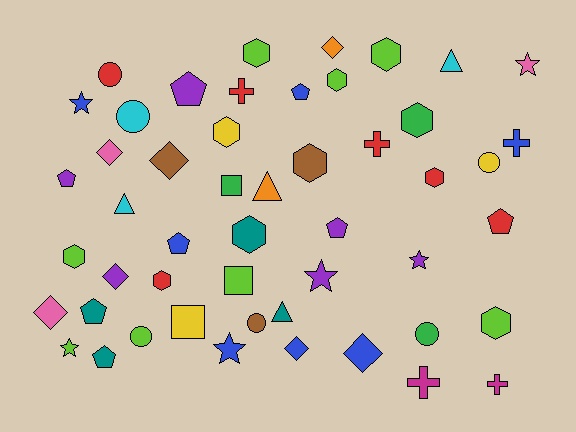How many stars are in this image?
There are 6 stars.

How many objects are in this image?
There are 50 objects.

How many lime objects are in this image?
There are 8 lime objects.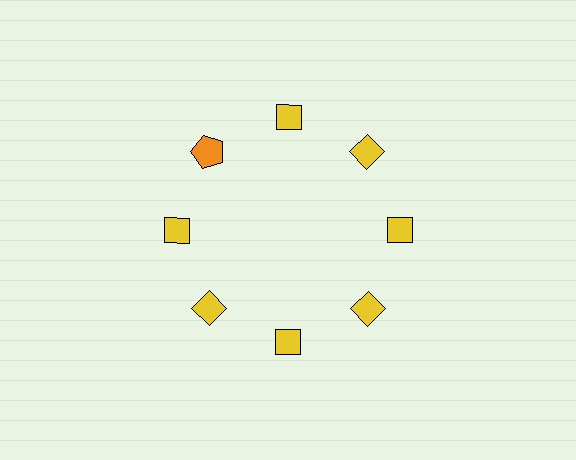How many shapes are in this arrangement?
There are 8 shapes arranged in a ring pattern.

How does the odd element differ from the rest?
It differs in both color (orange instead of yellow) and shape (pentagon instead of diamond).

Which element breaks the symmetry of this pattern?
The orange pentagon at roughly the 10 o'clock position breaks the symmetry. All other shapes are yellow diamonds.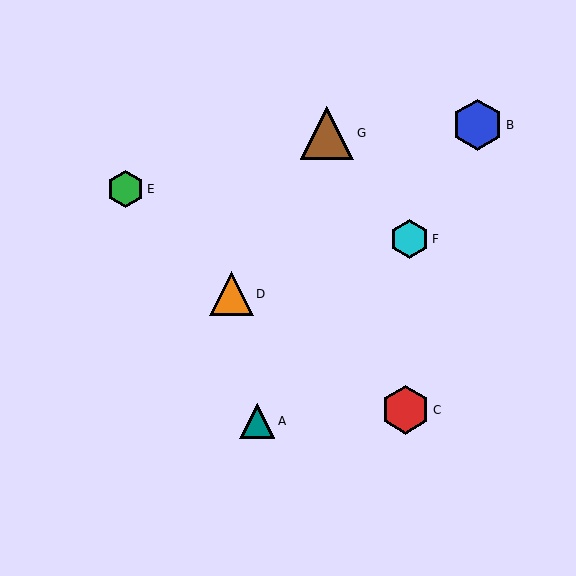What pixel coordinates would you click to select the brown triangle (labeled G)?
Click at (327, 133) to select the brown triangle G.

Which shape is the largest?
The brown triangle (labeled G) is the largest.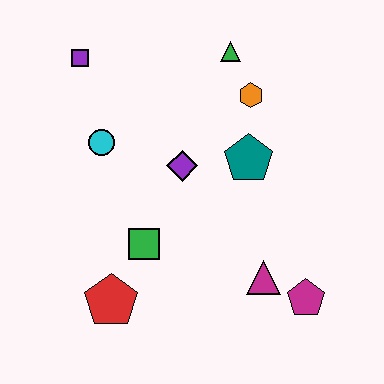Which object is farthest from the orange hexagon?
The red pentagon is farthest from the orange hexagon.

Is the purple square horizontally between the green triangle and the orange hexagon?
No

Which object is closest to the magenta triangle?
The magenta pentagon is closest to the magenta triangle.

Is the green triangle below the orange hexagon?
No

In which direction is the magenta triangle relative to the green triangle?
The magenta triangle is below the green triangle.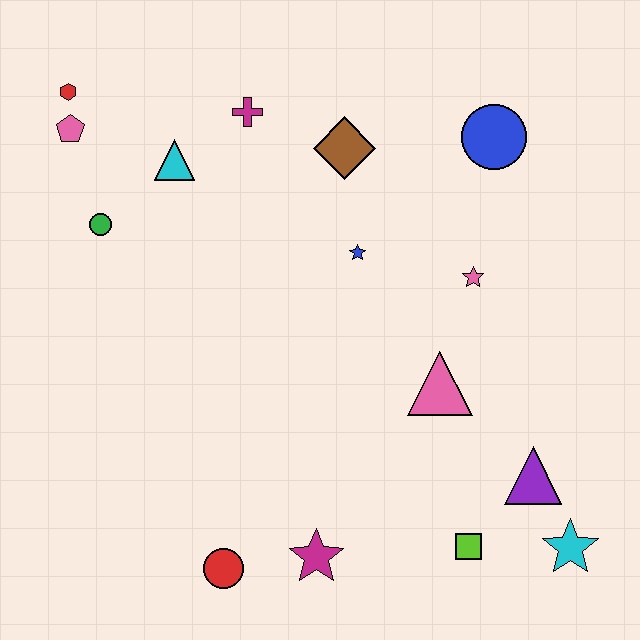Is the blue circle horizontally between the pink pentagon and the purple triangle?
Yes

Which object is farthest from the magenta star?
The red hexagon is farthest from the magenta star.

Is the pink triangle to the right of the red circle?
Yes